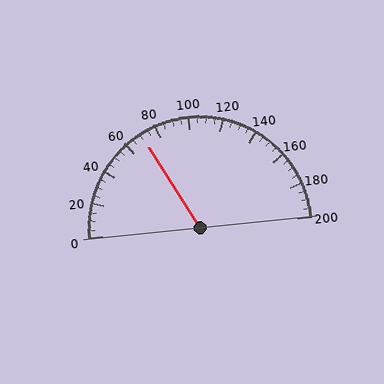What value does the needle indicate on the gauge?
The needle indicates approximately 70.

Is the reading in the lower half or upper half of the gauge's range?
The reading is in the lower half of the range (0 to 200).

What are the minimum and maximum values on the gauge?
The gauge ranges from 0 to 200.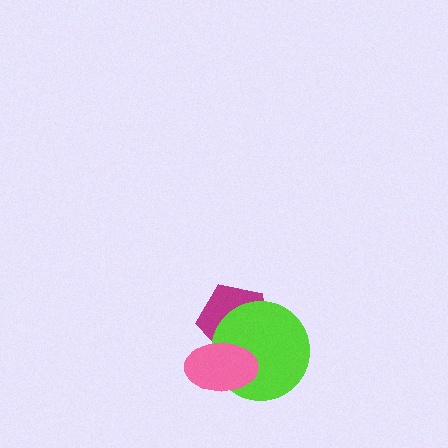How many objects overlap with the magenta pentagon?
2 objects overlap with the magenta pentagon.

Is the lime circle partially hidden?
Yes, it is partially covered by another shape.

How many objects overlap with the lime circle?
2 objects overlap with the lime circle.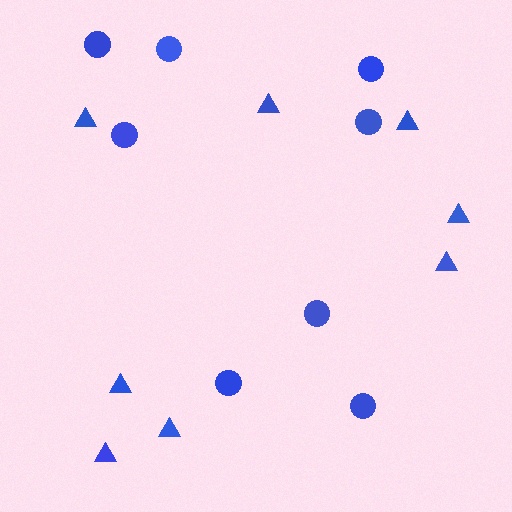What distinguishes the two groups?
There are 2 groups: one group of circles (8) and one group of triangles (8).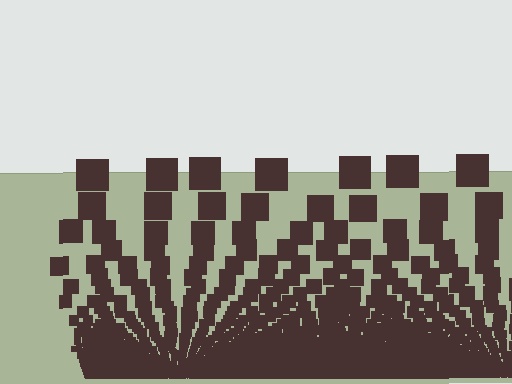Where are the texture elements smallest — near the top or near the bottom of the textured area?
Near the bottom.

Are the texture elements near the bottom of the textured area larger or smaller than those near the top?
Smaller. The gradient is inverted — elements near the bottom are smaller and denser.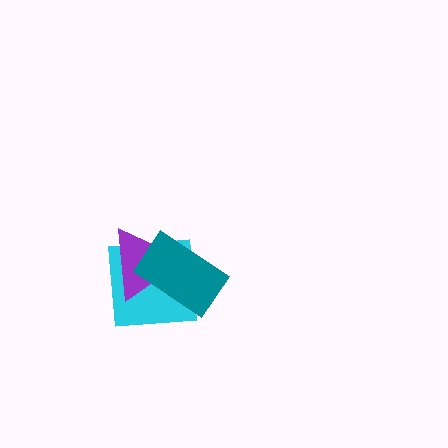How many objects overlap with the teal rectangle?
2 objects overlap with the teal rectangle.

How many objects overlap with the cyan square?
2 objects overlap with the cyan square.